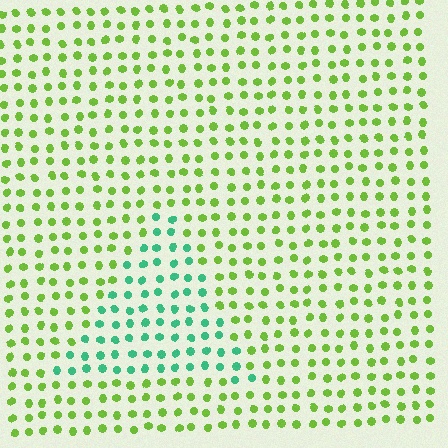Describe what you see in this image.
The image is filled with small lime elements in a uniform arrangement. A triangle-shaped region is visible where the elements are tinted to a slightly different hue, forming a subtle color boundary.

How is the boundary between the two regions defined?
The boundary is defined purely by a slight shift in hue (about 57 degrees). Spacing, size, and orientation are identical on both sides.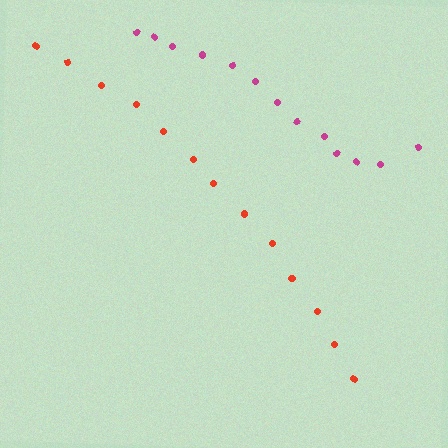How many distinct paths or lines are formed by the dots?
There are 2 distinct paths.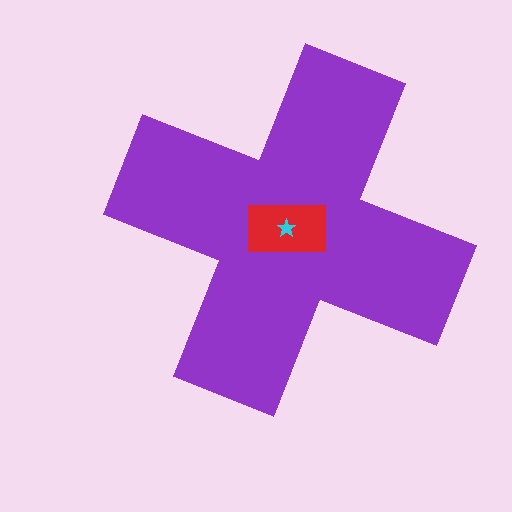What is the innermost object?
The cyan star.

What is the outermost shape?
The purple cross.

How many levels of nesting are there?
3.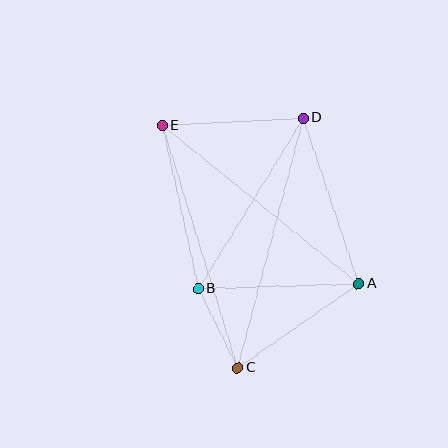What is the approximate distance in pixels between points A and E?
The distance between A and E is approximately 252 pixels.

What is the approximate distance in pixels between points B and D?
The distance between B and D is approximately 200 pixels.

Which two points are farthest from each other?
Points C and D are farthest from each other.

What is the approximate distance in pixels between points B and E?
The distance between B and E is approximately 167 pixels.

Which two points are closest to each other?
Points B and C are closest to each other.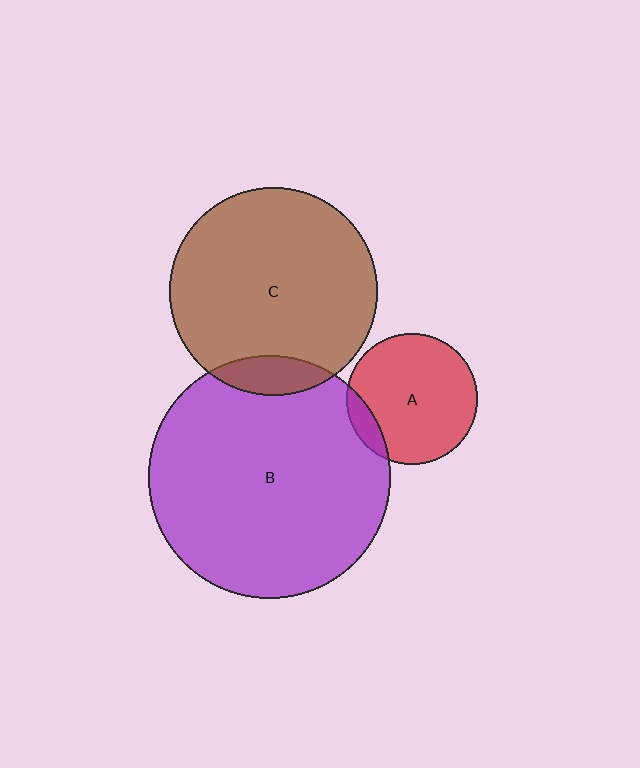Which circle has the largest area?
Circle B (purple).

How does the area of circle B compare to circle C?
Approximately 1.4 times.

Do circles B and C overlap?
Yes.